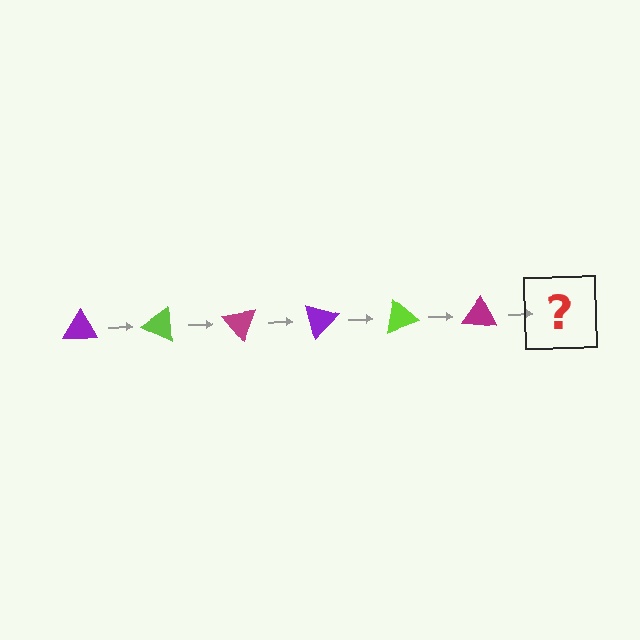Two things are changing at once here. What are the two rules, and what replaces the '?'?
The two rules are that it rotates 25 degrees each step and the color cycles through purple, lime, and magenta. The '?' should be a purple triangle, rotated 150 degrees from the start.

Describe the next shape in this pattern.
It should be a purple triangle, rotated 150 degrees from the start.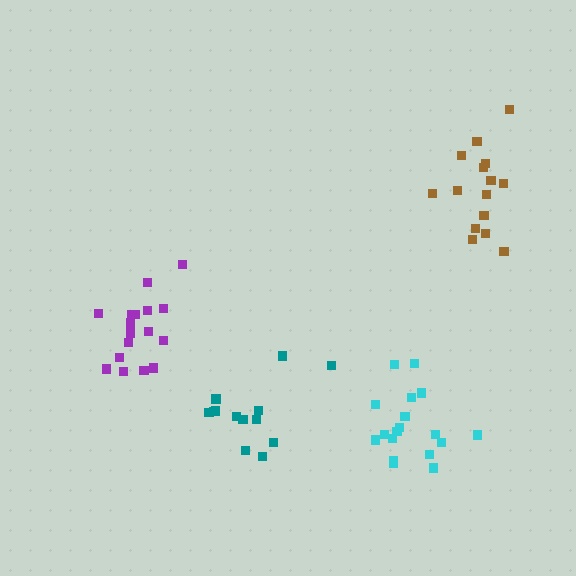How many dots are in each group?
Group 1: 13 dots, Group 2: 18 dots, Group 3: 15 dots, Group 4: 18 dots (64 total).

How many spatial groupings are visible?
There are 4 spatial groupings.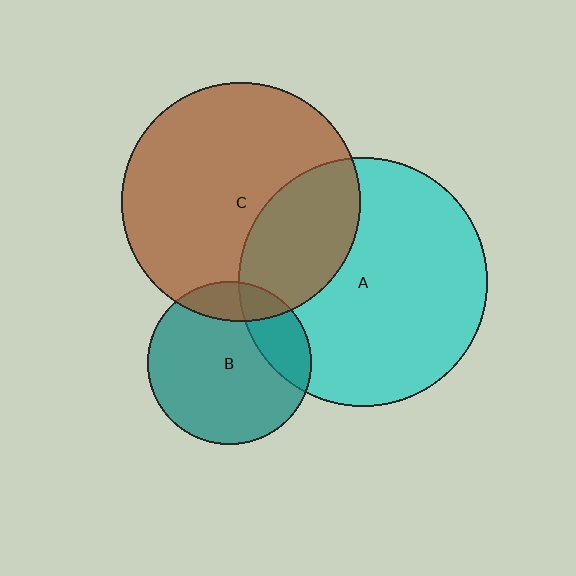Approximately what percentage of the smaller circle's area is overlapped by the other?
Approximately 15%.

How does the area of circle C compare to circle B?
Approximately 2.1 times.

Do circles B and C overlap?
Yes.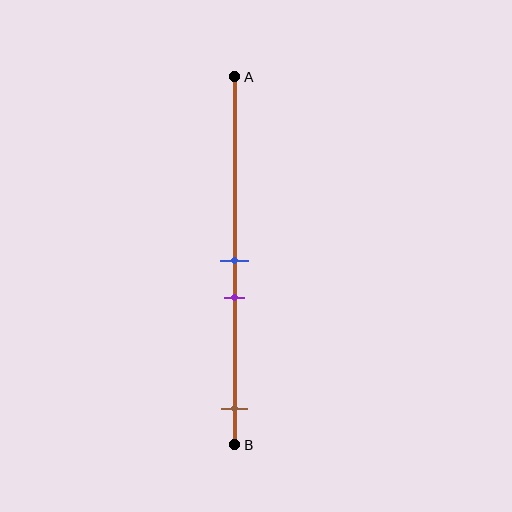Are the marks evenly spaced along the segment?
No, the marks are not evenly spaced.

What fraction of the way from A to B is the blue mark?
The blue mark is approximately 50% (0.5) of the way from A to B.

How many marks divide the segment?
There are 3 marks dividing the segment.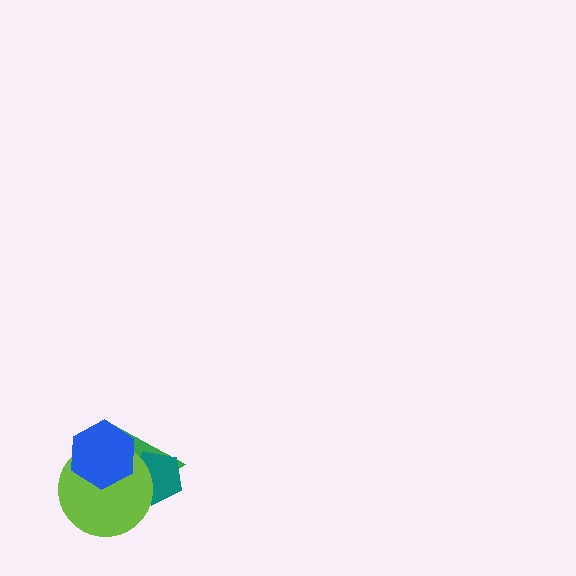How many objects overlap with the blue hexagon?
2 objects overlap with the blue hexagon.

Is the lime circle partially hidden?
Yes, it is partially covered by another shape.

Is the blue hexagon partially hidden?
No, no other shape covers it.